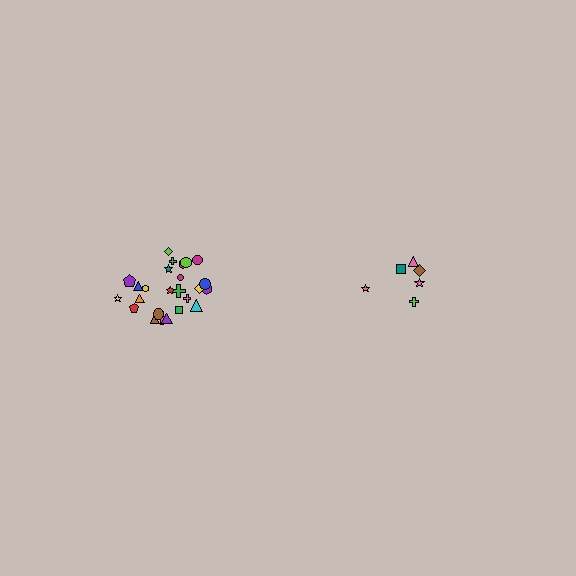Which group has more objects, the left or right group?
The left group.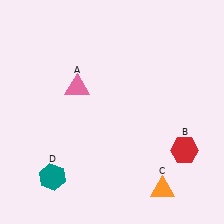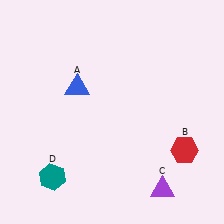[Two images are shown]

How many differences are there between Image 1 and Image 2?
There are 2 differences between the two images.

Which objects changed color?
A changed from pink to blue. C changed from orange to purple.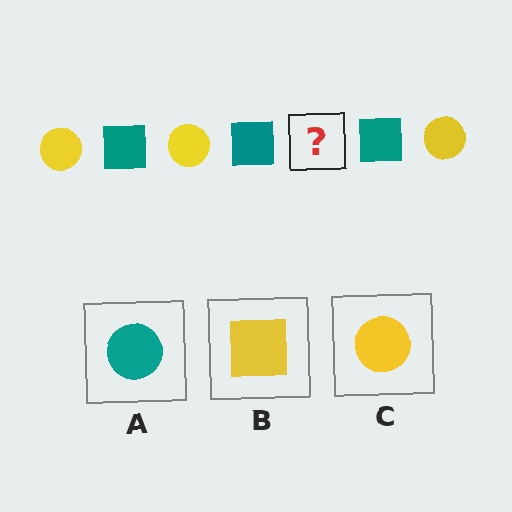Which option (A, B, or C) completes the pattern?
C.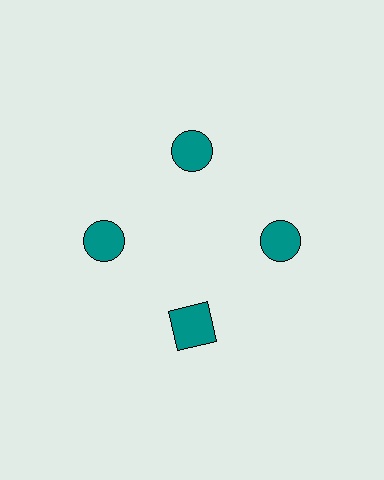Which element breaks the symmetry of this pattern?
The teal square at roughly the 6 o'clock position breaks the symmetry. All other shapes are teal circles.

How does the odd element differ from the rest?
It has a different shape: square instead of circle.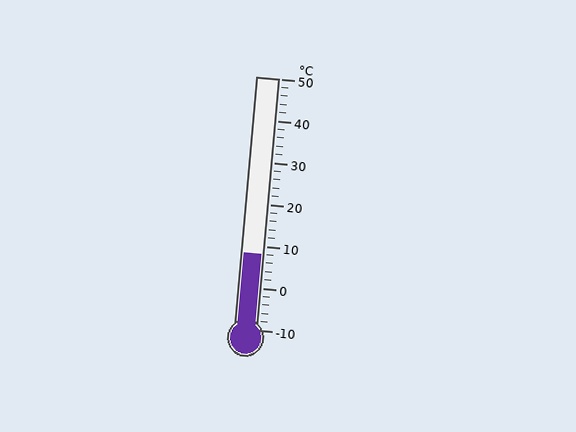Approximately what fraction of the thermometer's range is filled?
The thermometer is filled to approximately 30% of its range.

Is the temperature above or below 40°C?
The temperature is below 40°C.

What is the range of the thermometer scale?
The thermometer scale ranges from -10°C to 50°C.